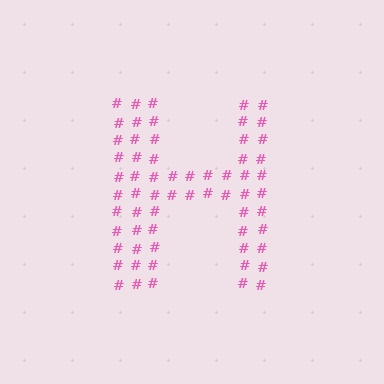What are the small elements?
The small elements are hash symbols.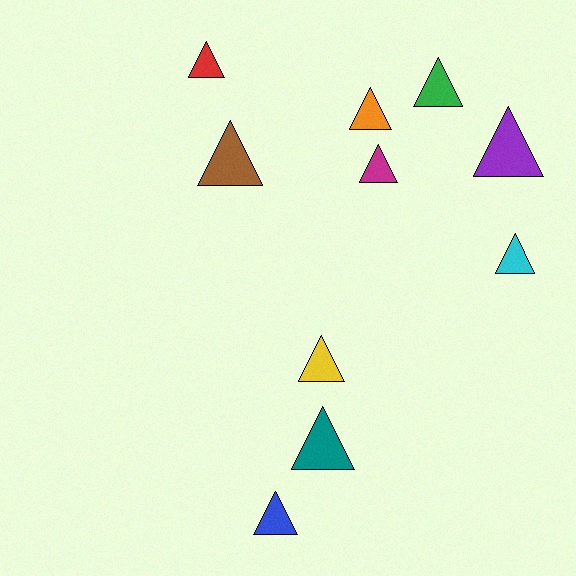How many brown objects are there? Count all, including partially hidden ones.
There is 1 brown object.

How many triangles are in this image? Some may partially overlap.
There are 10 triangles.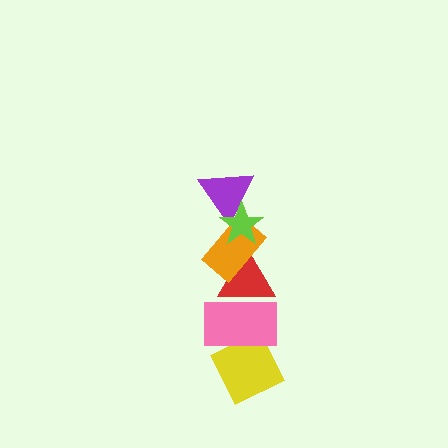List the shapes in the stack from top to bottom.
From top to bottom: the lime star, the purple triangle, the orange rectangle, the red triangle, the pink rectangle, the yellow diamond.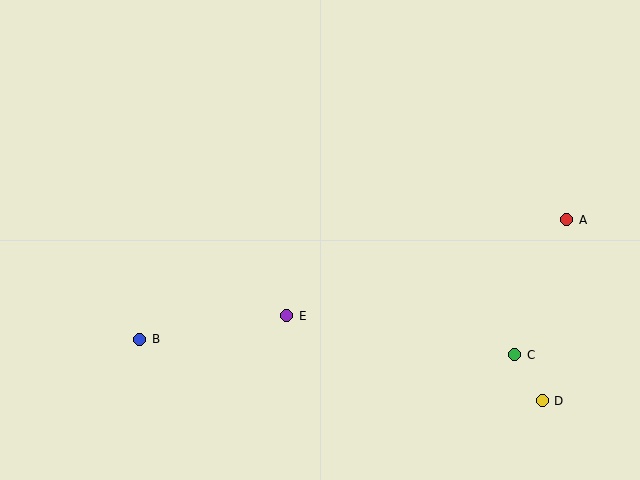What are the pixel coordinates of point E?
Point E is at (287, 316).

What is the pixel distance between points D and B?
The distance between D and B is 407 pixels.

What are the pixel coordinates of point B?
Point B is at (140, 339).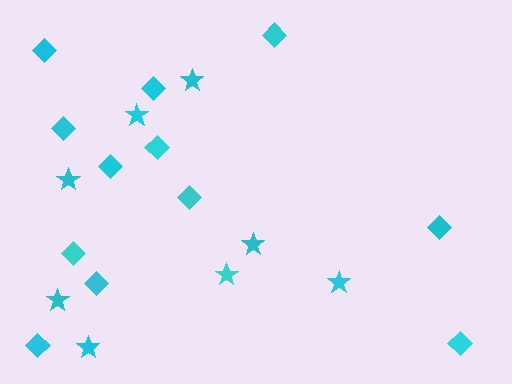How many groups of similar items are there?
There are 2 groups: one group of diamonds (12) and one group of stars (8).